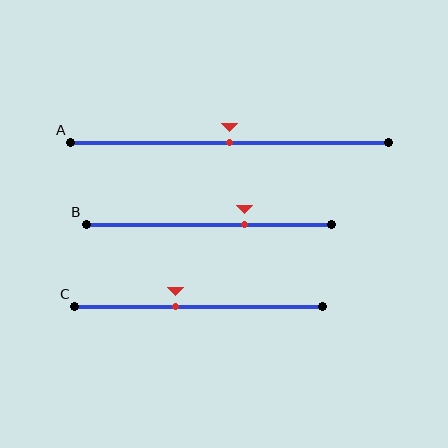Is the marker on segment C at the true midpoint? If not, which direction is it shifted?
No, the marker on segment C is shifted to the left by about 9% of the segment length.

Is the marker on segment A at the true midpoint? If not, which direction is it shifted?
Yes, the marker on segment A is at the true midpoint.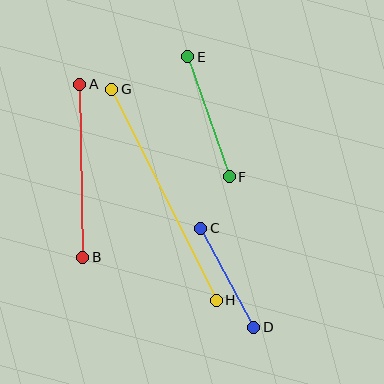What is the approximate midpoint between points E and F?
The midpoint is at approximately (208, 117) pixels.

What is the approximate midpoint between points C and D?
The midpoint is at approximately (227, 278) pixels.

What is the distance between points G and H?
The distance is approximately 235 pixels.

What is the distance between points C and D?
The distance is approximately 112 pixels.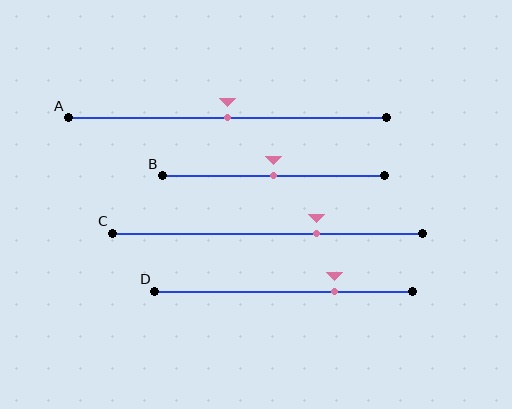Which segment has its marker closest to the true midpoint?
Segment A has its marker closest to the true midpoint.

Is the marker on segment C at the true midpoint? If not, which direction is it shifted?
No, the marker on segment C is shifted to the right by about 16% of the segment length.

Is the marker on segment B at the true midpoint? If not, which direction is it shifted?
Yes, the marker on segment B is at the true midpoint.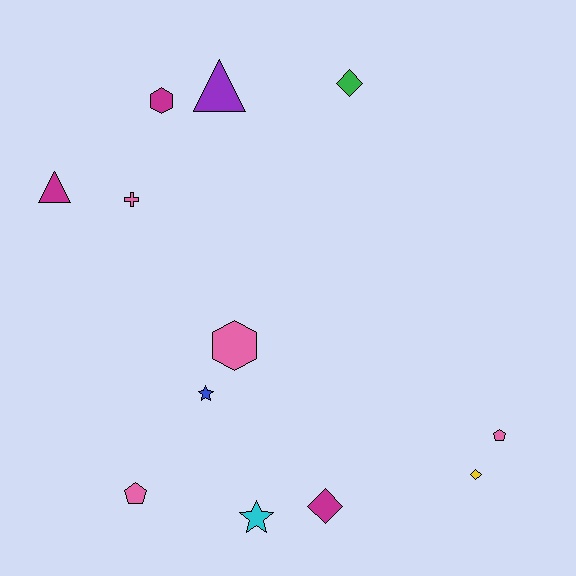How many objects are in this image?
There are 12 objects.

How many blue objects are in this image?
There is 1 blue object.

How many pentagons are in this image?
There are 2 pentagons.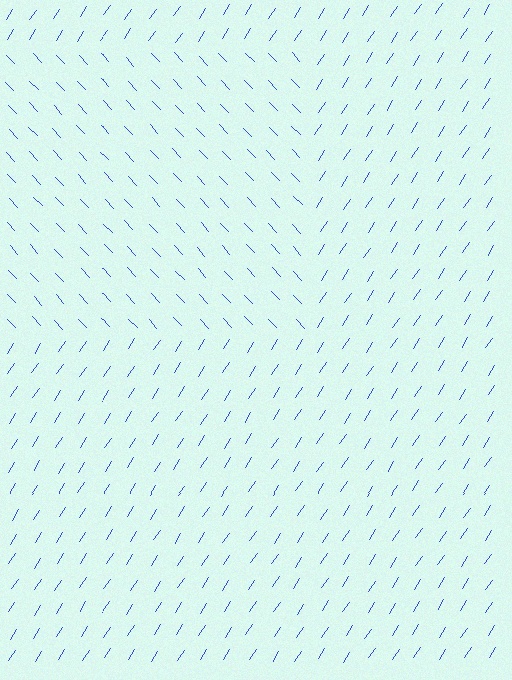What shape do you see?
I see a rectangle.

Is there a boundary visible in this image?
Yes, there is a texture boundary formed by a change in line orientation.